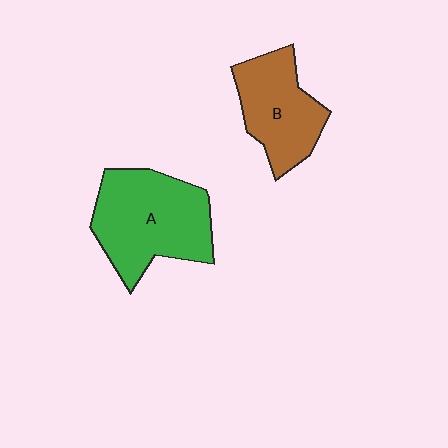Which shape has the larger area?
Shape A (green).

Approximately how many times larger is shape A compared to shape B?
Approximately 1.4 times.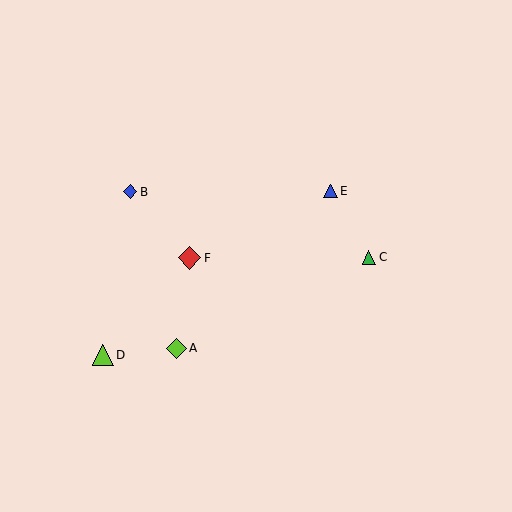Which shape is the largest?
The red diamond (labeled F) is the largest.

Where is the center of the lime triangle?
The center of the lime triangle is at (103, 355).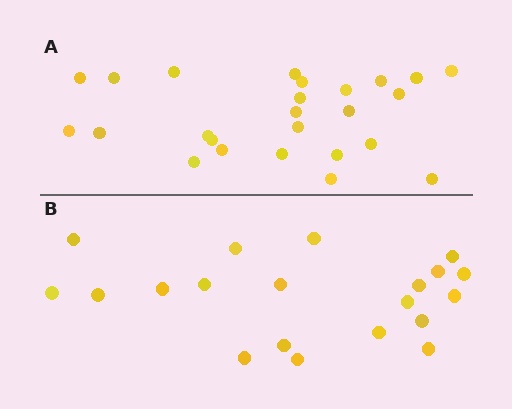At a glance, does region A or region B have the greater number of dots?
Region A (the top region) has more dots.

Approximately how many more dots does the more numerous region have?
Region A has about 5 more dots than region B.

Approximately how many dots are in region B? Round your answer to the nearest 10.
About 20 dots.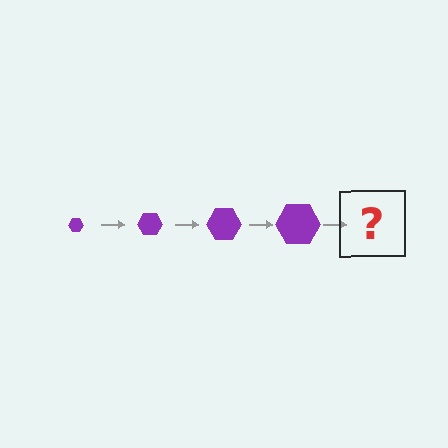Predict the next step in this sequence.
The next step is a purple hexagon, larger than the previous one.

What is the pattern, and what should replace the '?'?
The pattern is that the hexagon gets progressively larger each step. The '?' should be a purple hexagon, larger than the previous one.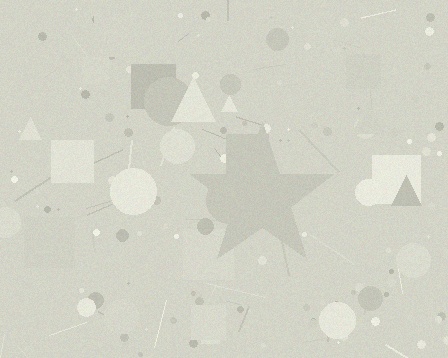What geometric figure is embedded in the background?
A star is embedded in the background.